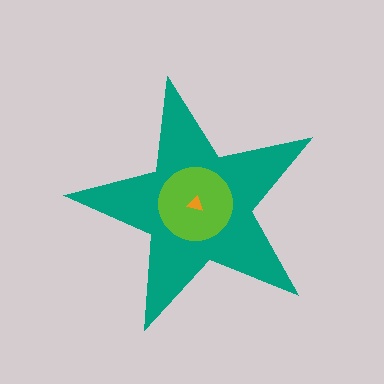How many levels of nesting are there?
3.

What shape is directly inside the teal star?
The lime circle.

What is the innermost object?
The orange triangle.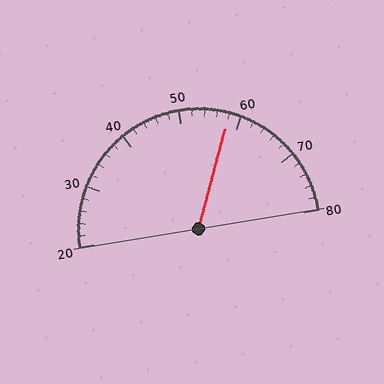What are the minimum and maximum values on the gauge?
The gauge ranges from 20 to 80.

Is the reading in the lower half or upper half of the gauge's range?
The reading is in the upper half of the range (20 to 80).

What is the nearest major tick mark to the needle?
The nearest major tick mark is 60.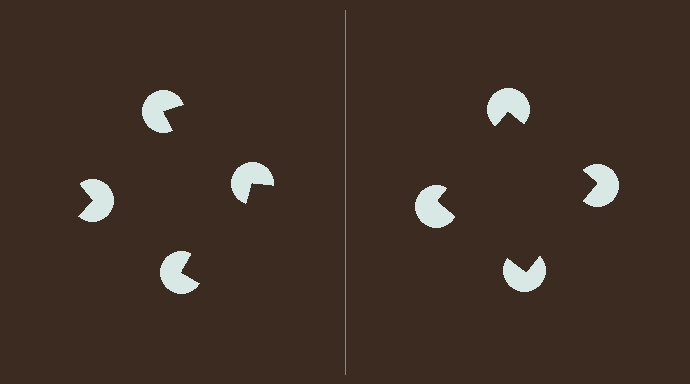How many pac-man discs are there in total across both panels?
8 — 4 on each side.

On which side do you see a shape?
An illusory square appears on the right side. On the left side the wedge cuts are rotated, so no coherent shape forms.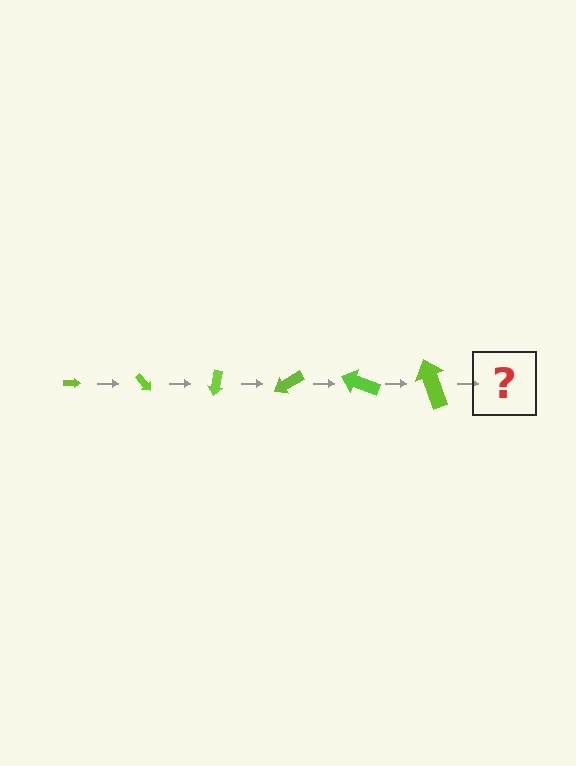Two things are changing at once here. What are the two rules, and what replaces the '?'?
The two rules are that the arrow grows larger each step and it rotates 50 degrees each step. The '?' should be an arrow, larger than the previous one and rotated 300 degrees from the start.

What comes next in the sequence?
The next element should be an arrow, larger than the previous one and rotated 300 degrees from the start.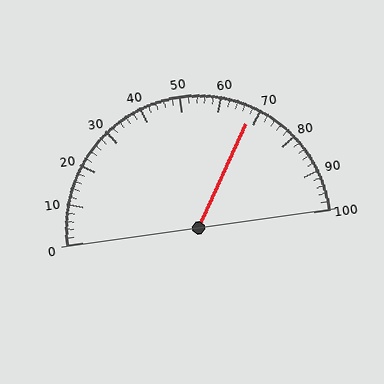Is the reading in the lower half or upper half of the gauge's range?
The reading is in the upper half of the range (0 to 100).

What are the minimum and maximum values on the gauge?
The gauge ranges from 0 to 100.